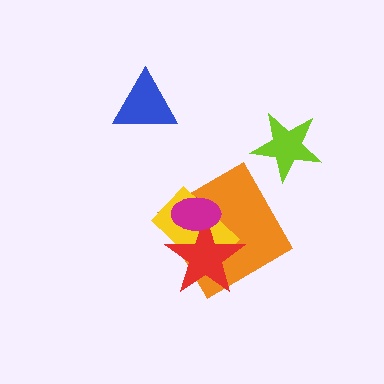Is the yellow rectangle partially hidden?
Yes, it is partially covered by another shape.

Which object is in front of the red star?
The magenta ellipse is in front of the red star.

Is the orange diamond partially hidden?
Yes, it is partially covered by another shape.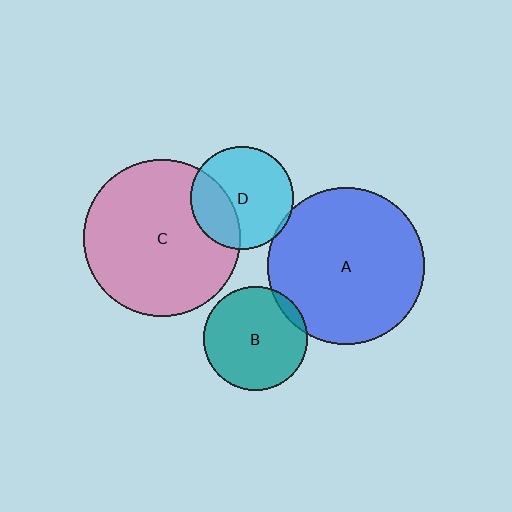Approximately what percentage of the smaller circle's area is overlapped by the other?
Approximately 5%.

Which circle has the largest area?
Circle C (pink).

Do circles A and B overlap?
Yes.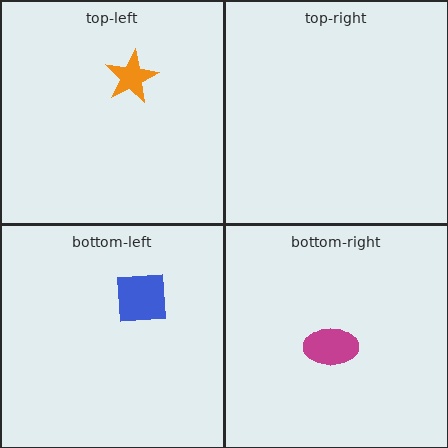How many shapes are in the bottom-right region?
1.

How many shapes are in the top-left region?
1.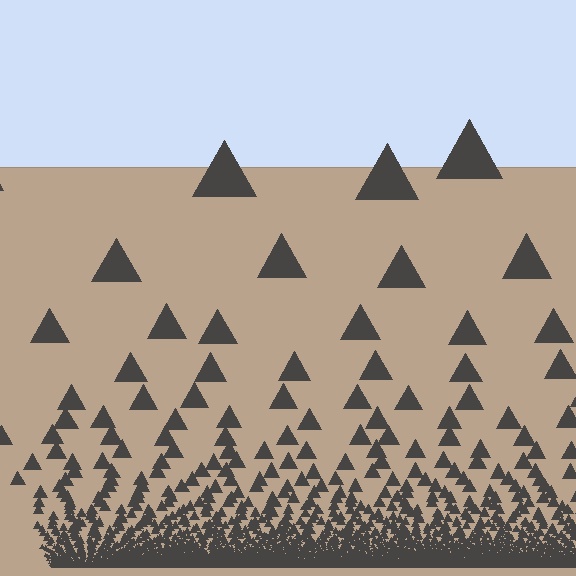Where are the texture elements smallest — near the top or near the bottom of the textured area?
Near the bottom.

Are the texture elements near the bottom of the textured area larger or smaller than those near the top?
Smaller. The gradient is inverted — elements near the bottom are smaller and denser.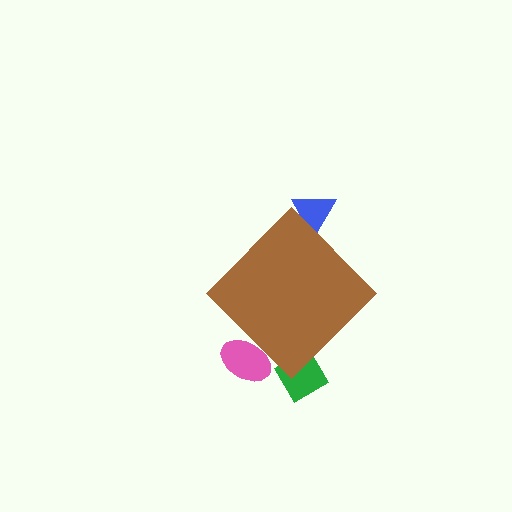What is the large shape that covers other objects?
A brown diamond.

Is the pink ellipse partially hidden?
Yes, the pink ellipse is partially hidden behind the brown diamond.